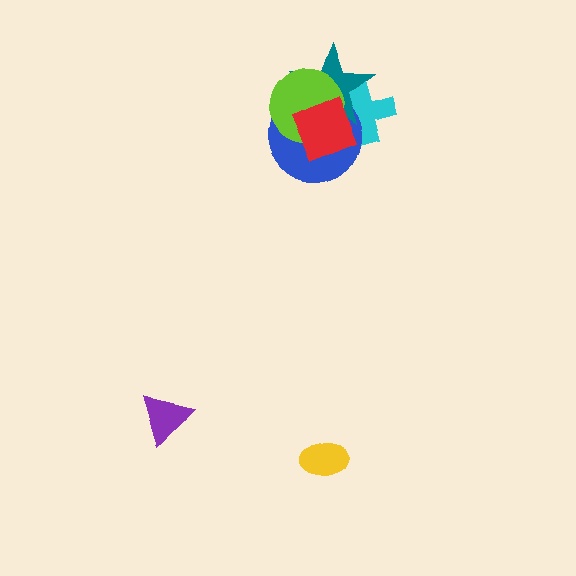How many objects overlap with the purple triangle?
0 objects overlap with the purple triangle.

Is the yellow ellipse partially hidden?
No, no other shape covers it.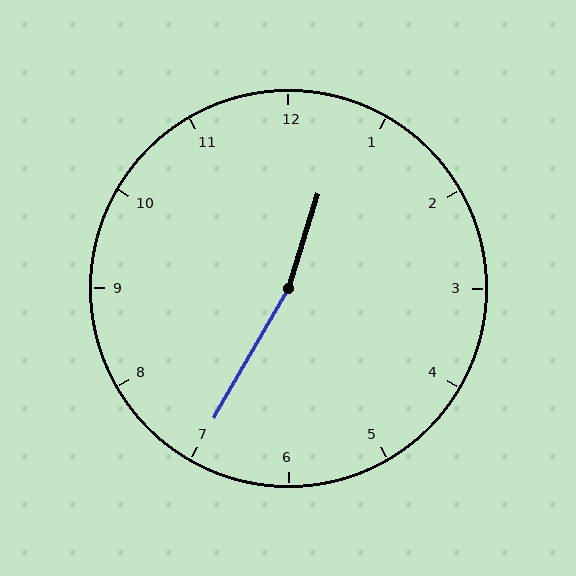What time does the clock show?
12:35.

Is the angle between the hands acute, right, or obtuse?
It is obtuse.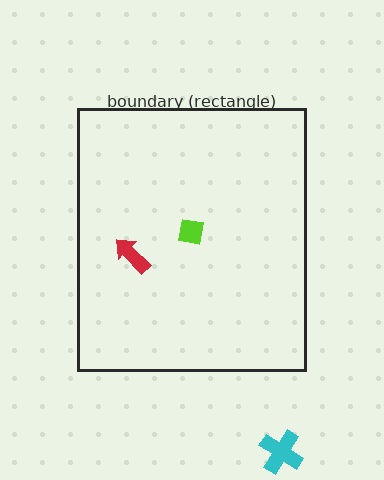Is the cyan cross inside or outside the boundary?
Outside.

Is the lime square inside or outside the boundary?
Inside.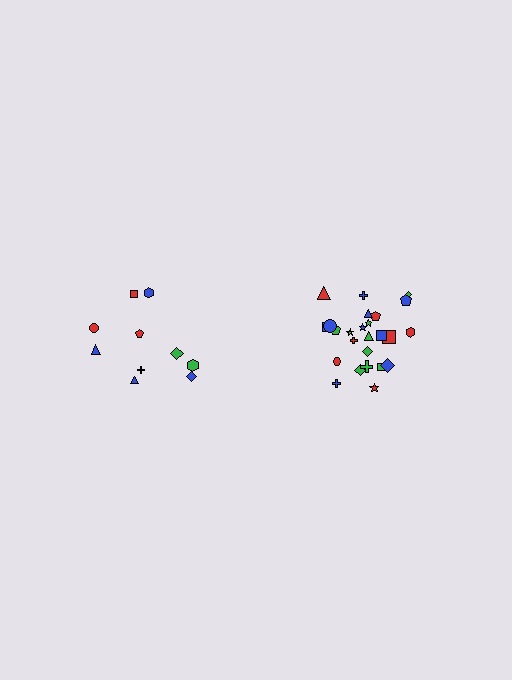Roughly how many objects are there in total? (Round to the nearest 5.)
Roughly 35 objects in total.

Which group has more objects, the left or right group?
The right group.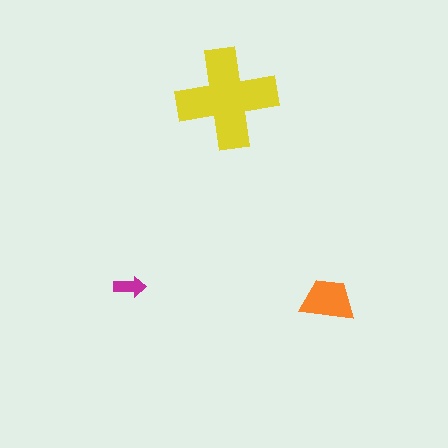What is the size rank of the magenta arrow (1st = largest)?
3rd.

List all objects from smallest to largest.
The magenta arrow, the orange trapezoid, the yellow cross.